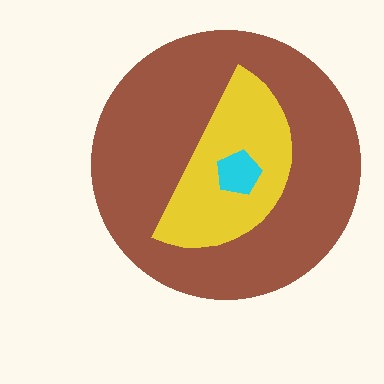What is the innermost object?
The cyan pentagon.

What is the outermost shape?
The brown circle.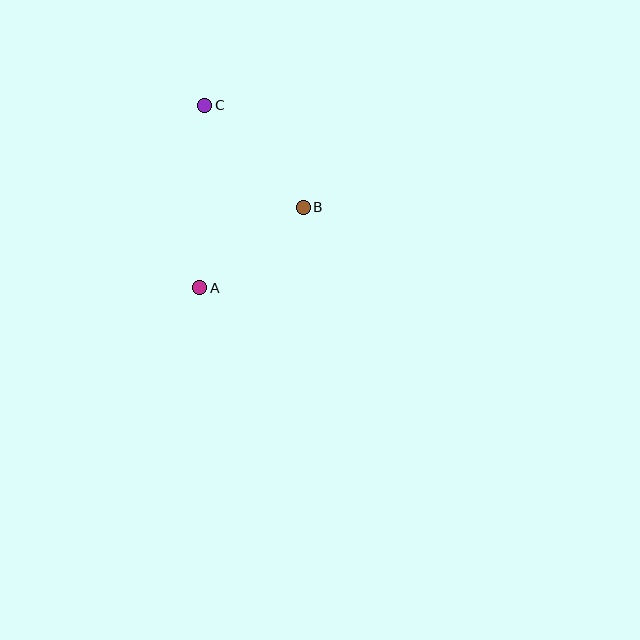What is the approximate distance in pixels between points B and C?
The distance between B and C is approximately 142 pixels.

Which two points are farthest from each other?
Points A and C are farthest from each other.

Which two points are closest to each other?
Points A and B are closest to each other.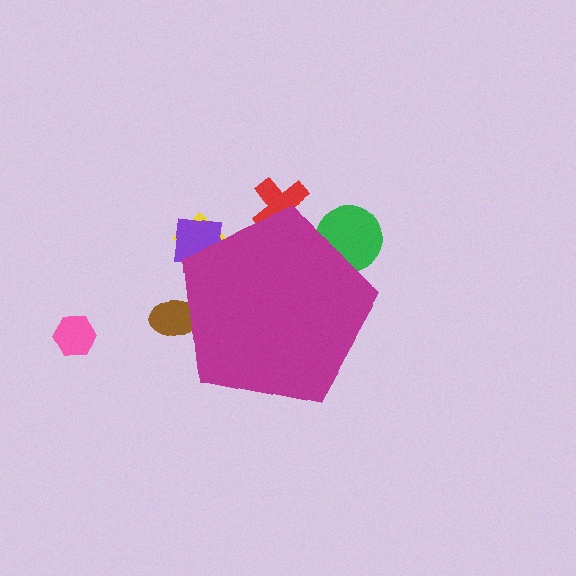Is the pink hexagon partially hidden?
No, the pink hexagon is fully visible.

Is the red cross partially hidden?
Yes, the red cross is partially hidden behind the magenta pentagon.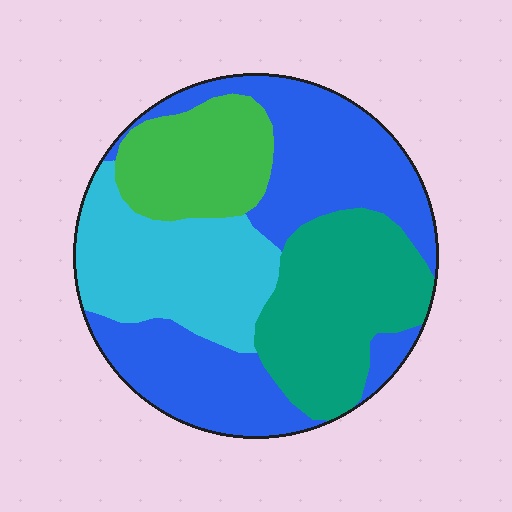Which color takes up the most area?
Blue, at roughly 40%.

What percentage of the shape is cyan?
Cyan takes up about one fifth (1/5) of the shape.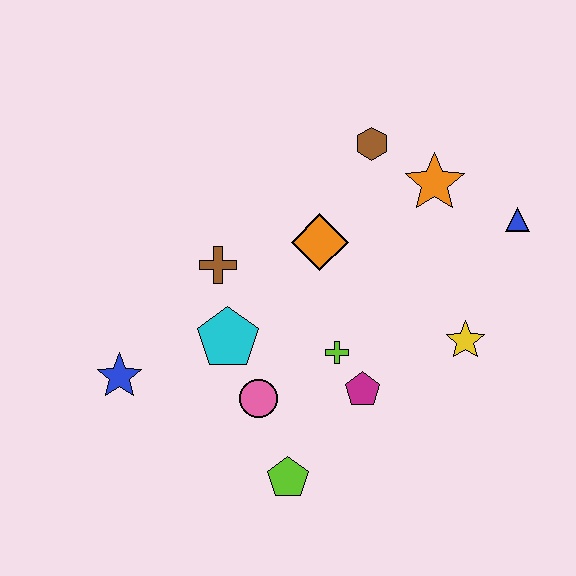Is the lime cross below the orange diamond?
Yes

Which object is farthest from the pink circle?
The blue triangle is farthest from the pink circle.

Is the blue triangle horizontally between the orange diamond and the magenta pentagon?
No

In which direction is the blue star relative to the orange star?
The blue star is to the left of the orange star.